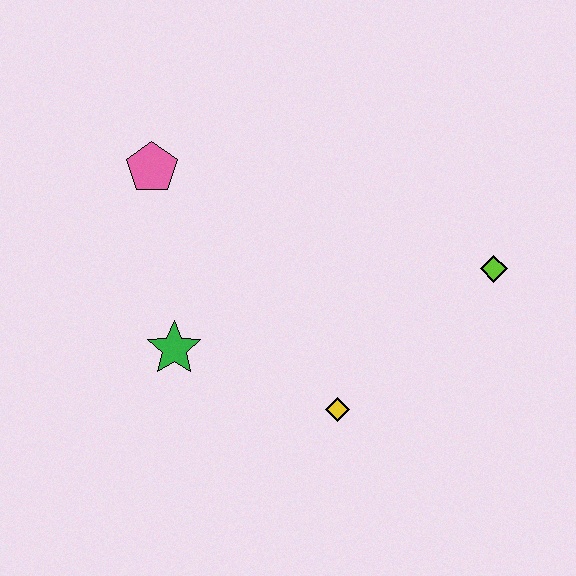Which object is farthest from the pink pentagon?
The lime diamond is farthest from the pink pentagon.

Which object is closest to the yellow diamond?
The green star is closest to the yellow diamond.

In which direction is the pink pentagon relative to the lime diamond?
The pink pentagon is to the left of the lime diamond.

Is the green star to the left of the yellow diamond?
Yes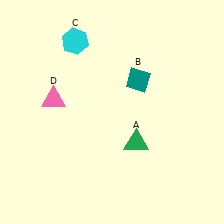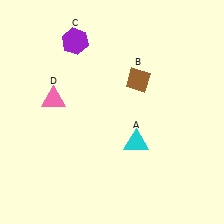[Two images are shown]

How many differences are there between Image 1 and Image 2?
There are 3 differences between the two images.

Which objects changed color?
A changed from green to cyan. B changed from teal to brown. C changed from cyan to purple.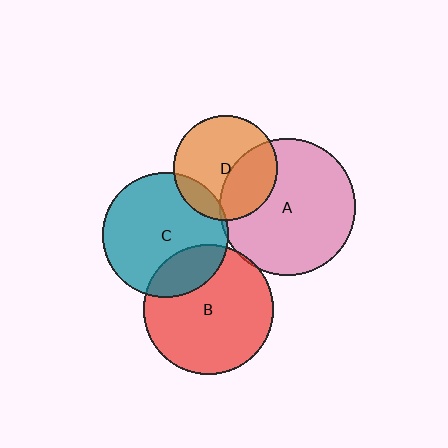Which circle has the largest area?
Circle A (pink).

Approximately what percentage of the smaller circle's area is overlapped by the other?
Approximately 15%.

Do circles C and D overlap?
Yes.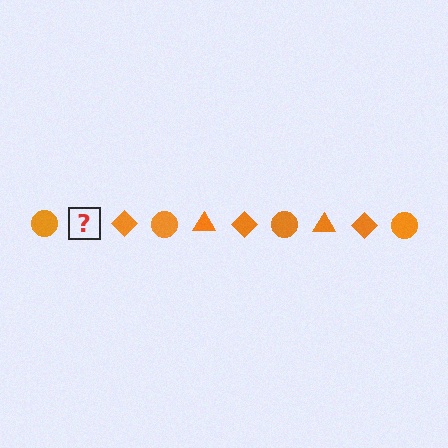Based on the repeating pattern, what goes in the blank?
The blank should be an orange triangle.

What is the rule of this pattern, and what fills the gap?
The rule is that the pattern cycles through circle, triangle, diamond shapes in orange. The gap should be filled with an orange triangle.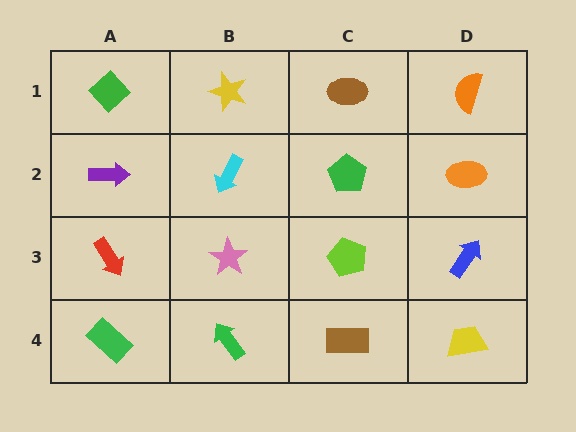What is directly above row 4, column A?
A red arrow.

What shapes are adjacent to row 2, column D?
An orange semicircle (row 1, column D), a blue arrow (row 3, column D), a green pentagon (row 2, column C).